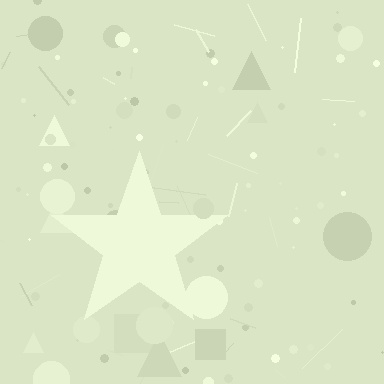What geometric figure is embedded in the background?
A star is embedded in the background.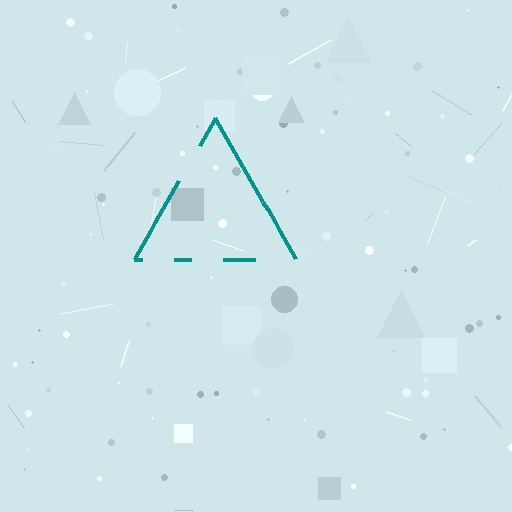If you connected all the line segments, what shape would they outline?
They would outline a triangle.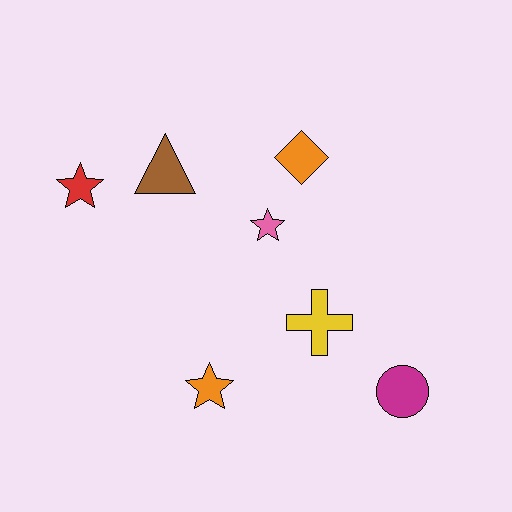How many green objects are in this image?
There are no green objects.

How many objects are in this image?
There are 7 objects.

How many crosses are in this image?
There is 1 cross.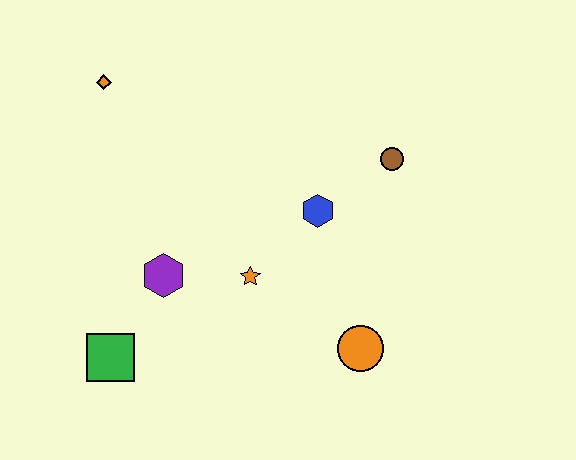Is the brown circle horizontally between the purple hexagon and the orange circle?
No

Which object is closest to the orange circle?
The orange star is closest to the orange circle.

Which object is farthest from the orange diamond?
The orange circle is farthest from the orange diamond.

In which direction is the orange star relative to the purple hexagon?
The orange star is to the right of the purple hexagon.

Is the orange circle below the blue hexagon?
Yes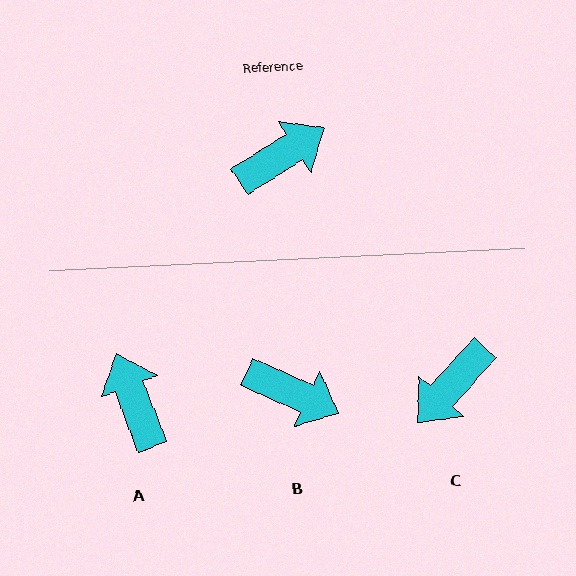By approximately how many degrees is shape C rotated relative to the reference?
Approximately 165 degrees clockwise.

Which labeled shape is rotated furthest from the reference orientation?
C, about 165 degrees away.